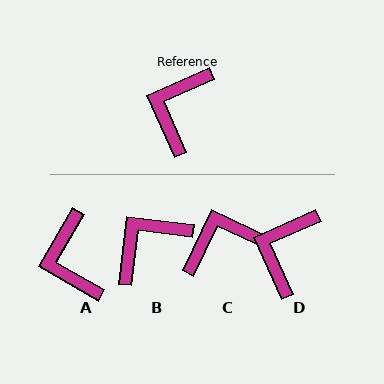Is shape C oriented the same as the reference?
No, it is off by about 49 degrees.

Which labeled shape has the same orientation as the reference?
D.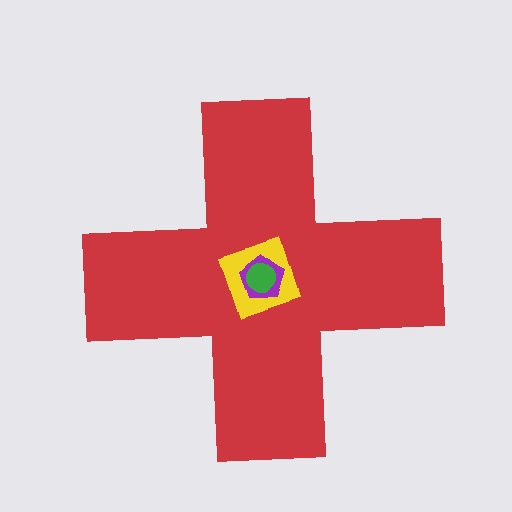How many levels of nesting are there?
4.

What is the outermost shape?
The red cross.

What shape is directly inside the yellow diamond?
The purple pentagon.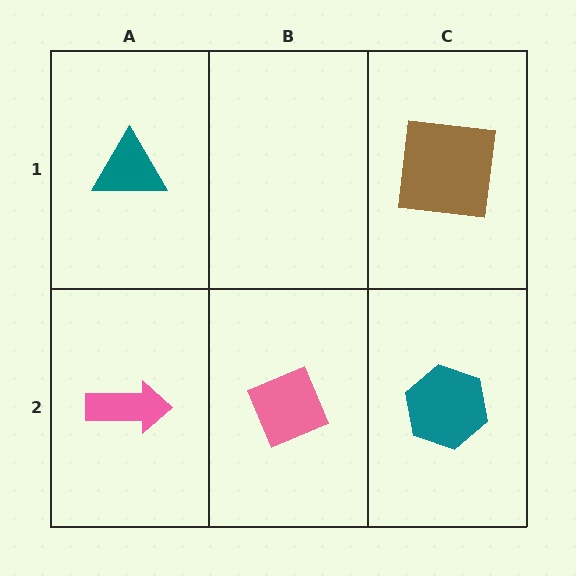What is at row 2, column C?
A teal hexagon.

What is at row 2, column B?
A pink diamond.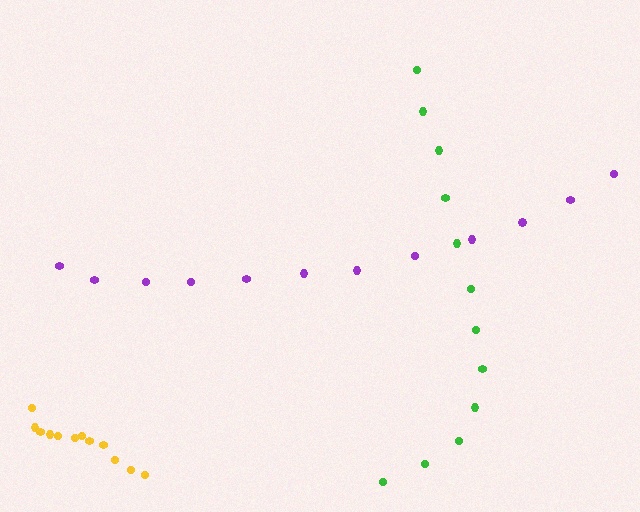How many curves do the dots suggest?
There are 3 distinct paths.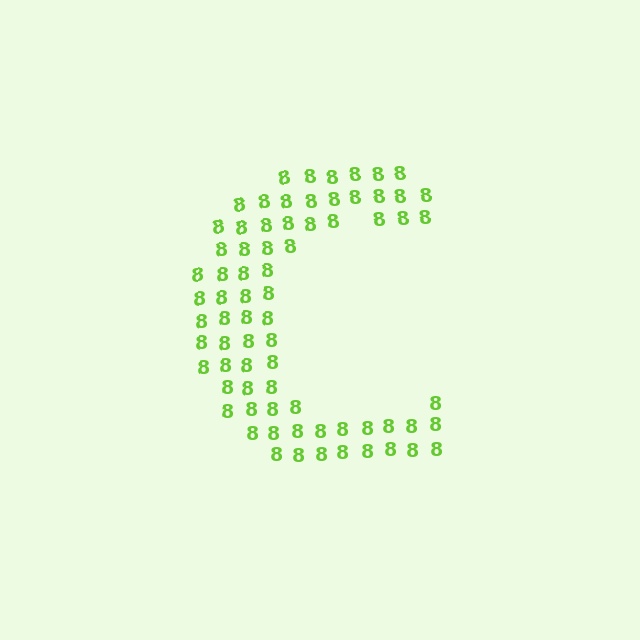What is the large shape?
The large shape is the letter C.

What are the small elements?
The small elements are digit 8's.